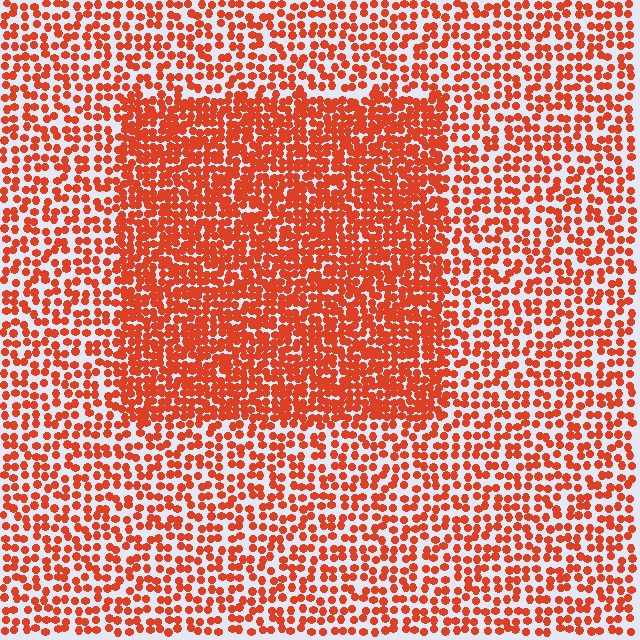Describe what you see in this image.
The image contains small red elements arranged at two different densities. A rectangle-shaped region is visible where the elements are more densely packed than the surrounding area.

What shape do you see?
I see a rectangle.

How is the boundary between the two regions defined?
The boundary is defined by a change in element density (approximately 1.9x ratio). All elements are the same color, size, and shape.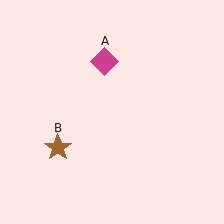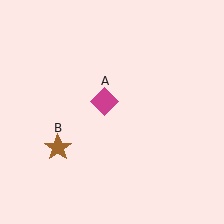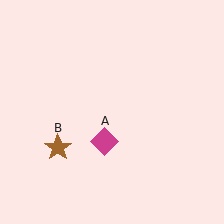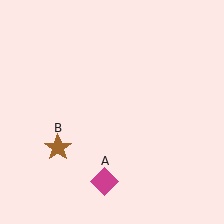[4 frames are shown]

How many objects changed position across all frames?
1 object changed position: magenta diamond (object A).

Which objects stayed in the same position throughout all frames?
Brown star (object B) remained stationary.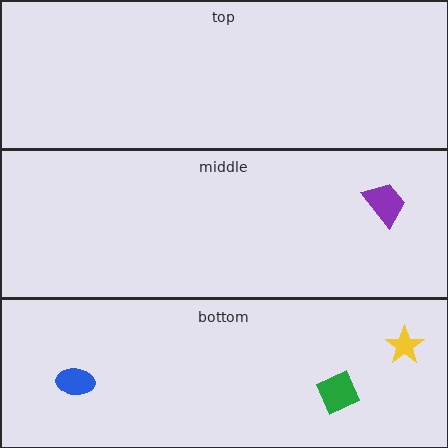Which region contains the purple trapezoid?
The middle region.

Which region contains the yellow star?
The bottom region.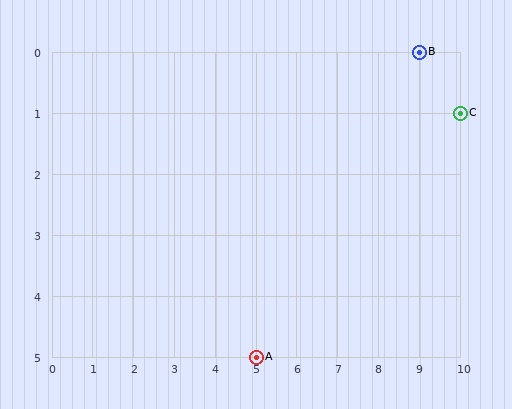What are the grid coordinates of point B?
Point B is at grid coordinates (9, 0).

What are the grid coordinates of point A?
Point A is at grid coordinates (5, 5).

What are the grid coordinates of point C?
Point C is at grid coordinates (10, 1).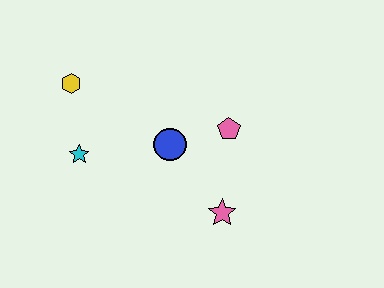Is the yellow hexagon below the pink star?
No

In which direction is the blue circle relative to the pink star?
The blue circle is above the pink star.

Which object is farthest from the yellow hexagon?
The pink star is farthest from the yellow hexagon.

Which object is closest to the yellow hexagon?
The cyan star is closest to the yellow hexagon.